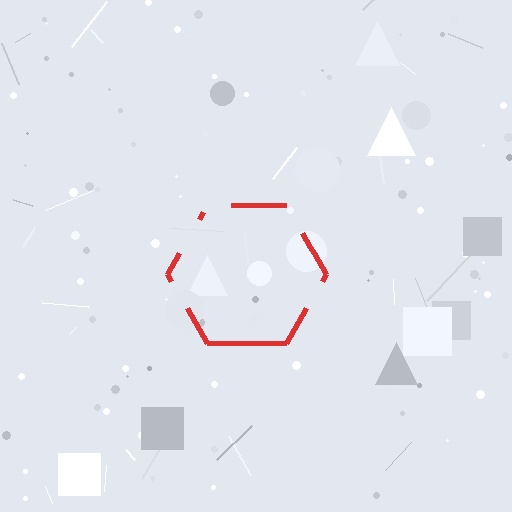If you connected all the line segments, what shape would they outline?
They would outline a hexagon.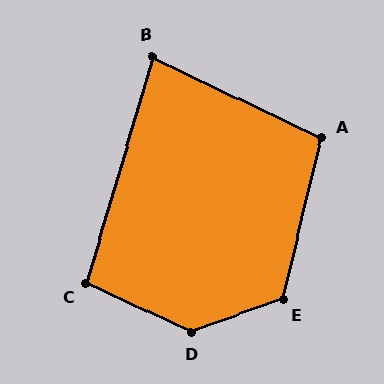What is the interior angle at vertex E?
Approximately 123 degrees (obtuse).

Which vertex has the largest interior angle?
D, at approximately 135 degrees.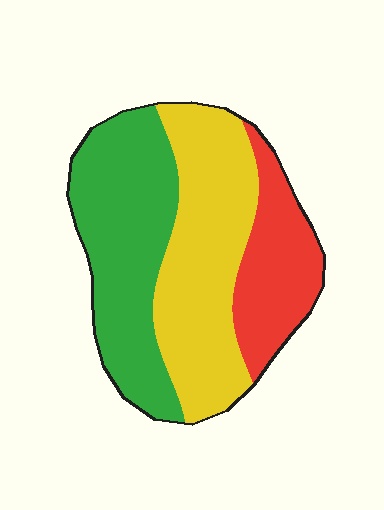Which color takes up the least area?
Red, at roughly 20%.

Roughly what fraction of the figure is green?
Green covers around 40% of the figure.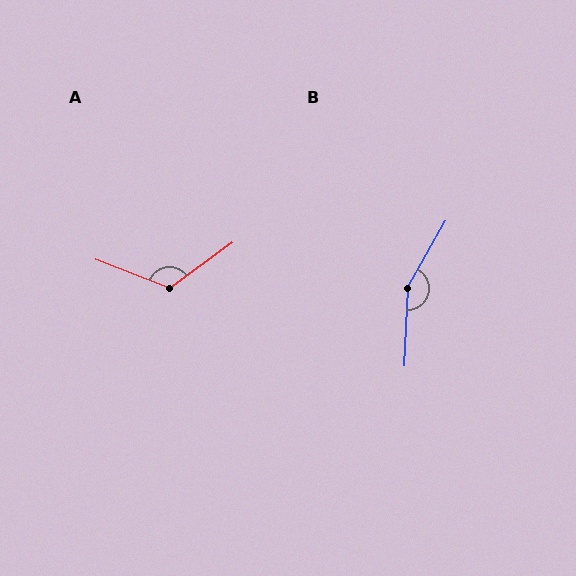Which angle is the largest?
B, at approximately 153 degrees.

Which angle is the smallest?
A, at approximately 122 degrees.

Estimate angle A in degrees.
Approximately 122 degrees.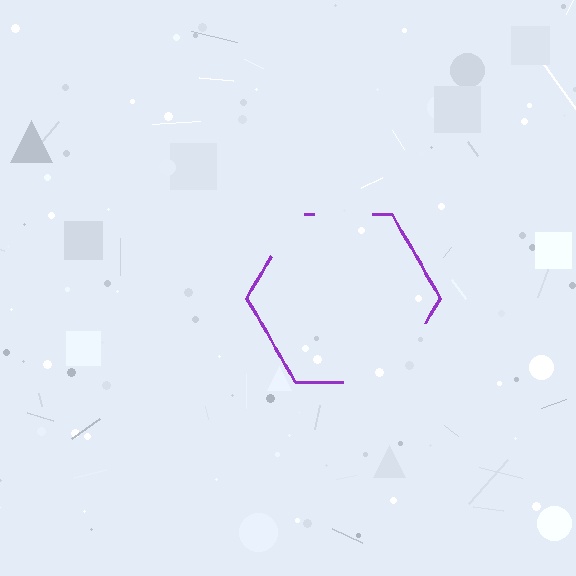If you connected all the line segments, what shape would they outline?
They would outline a hexagon.